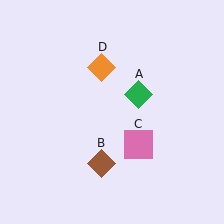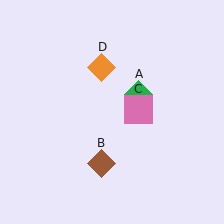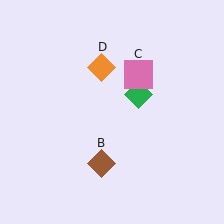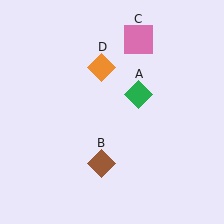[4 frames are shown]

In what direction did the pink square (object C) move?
The pink square (object C) moved up.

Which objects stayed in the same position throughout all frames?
Green diamond (object A) and brown diamond (object B) and orange diamond (object D) remained stationary.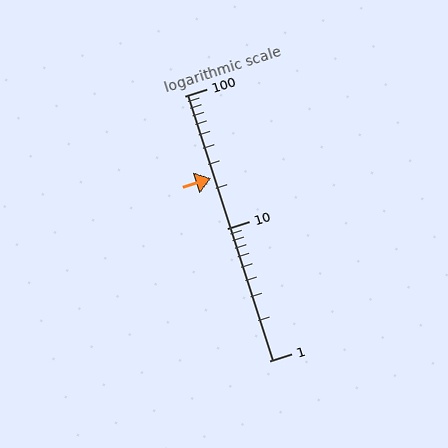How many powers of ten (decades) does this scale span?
The scale spans 2 decades, from 1 to 100.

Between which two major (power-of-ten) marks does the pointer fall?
The pointer is between 10 and 100.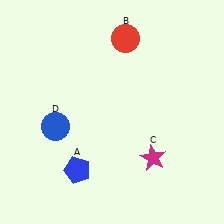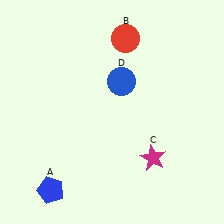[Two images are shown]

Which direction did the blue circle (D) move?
The blue circle (D) moved right.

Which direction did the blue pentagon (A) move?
The blue pentagon (A) moved left.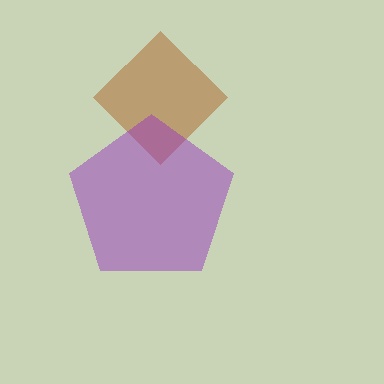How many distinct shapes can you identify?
There are 2 distinct shapes: a brown diamond, a purple pentagon.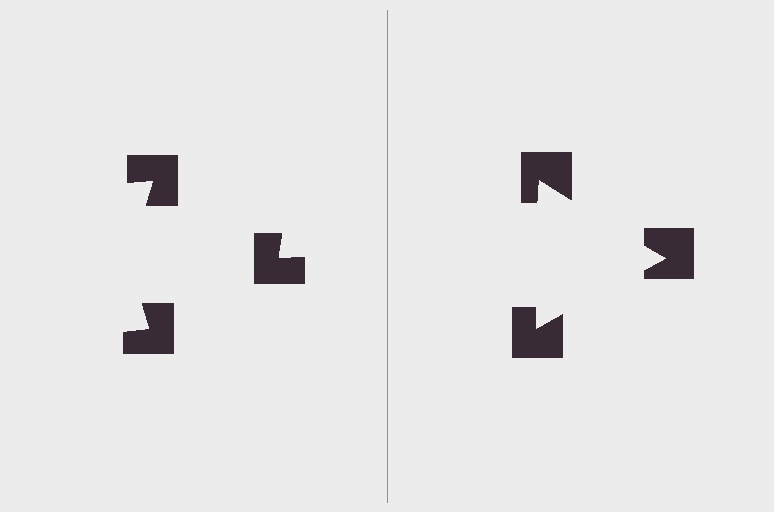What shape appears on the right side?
An illusory triangle.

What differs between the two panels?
The notched squares are positioned identically on both sides; only the wedge orientations differ. On the right they align to a triangle; on the left they are misaligned.